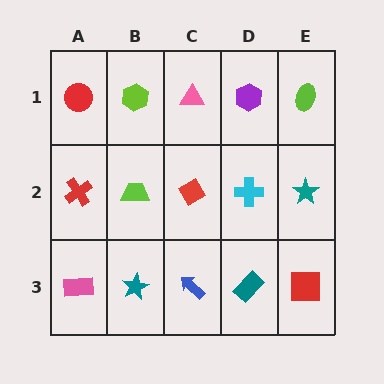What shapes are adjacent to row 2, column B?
A lime hexagon (row 1, column B), a teal star (row 3, column B), a red cross (row 2, column A), a red diamond (row 2, column C).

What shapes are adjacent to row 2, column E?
A lime ellipse (row 1, column E), a red square (row 3, column E), a cyan cross (row 2, column D).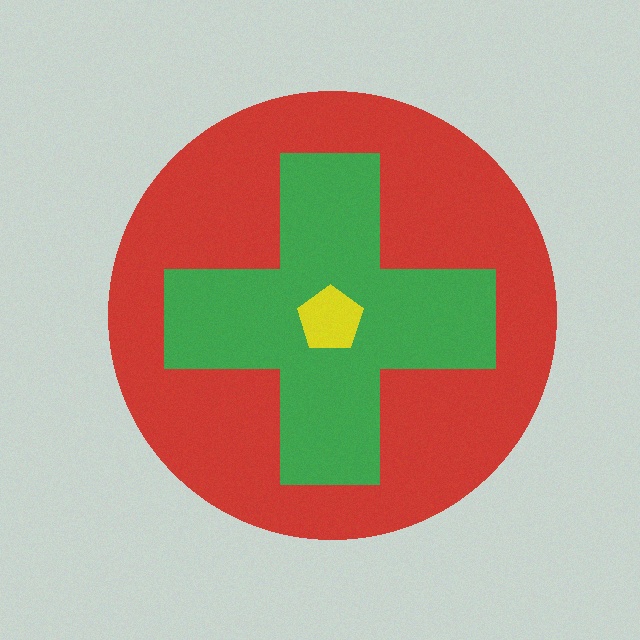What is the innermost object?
The yellow pentagon.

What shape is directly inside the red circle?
The green cross.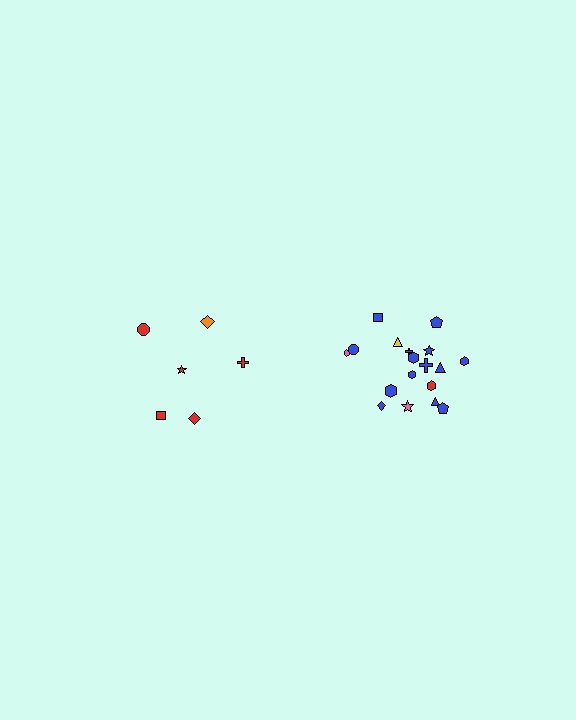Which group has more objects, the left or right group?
The right group.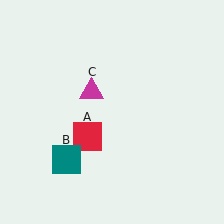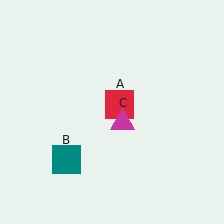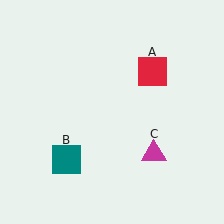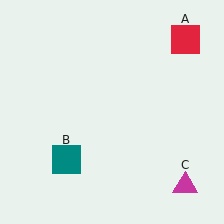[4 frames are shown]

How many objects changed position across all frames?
2 objects changed position: red square (object A), magenta triangle (object C).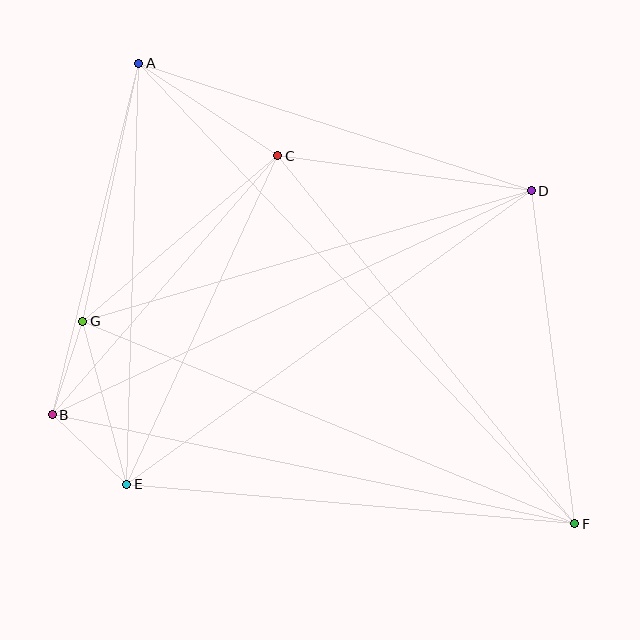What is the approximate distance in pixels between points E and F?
The distance between E and F is approximately 450 pixels.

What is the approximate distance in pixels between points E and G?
The distance between E and G is approximately 169 pixels.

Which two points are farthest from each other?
Points A and F are farthest from each other.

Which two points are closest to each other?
Points B and G are closest to each other.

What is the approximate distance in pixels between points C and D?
The distance between C and D is approximately 256 pixels.